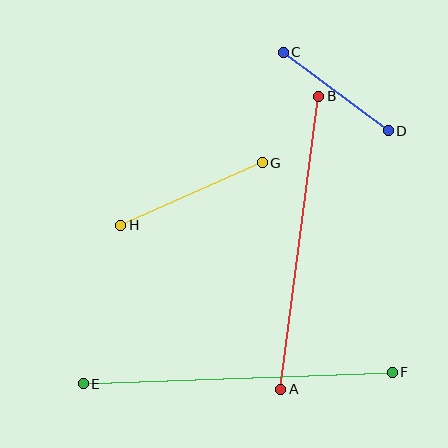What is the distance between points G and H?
The distance is approximately 154 pixels.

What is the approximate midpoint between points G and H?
The midpoint is at approximately (191, 194) pixels.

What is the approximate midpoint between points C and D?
The midpoint is at approximately (336, 91) pixels.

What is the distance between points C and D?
The distance is approximately 131 pixels.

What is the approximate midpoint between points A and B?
The midpoint is at approximately (300, 243) pixels.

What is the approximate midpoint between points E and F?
The midpoint is at approximately (238, 378) pixels.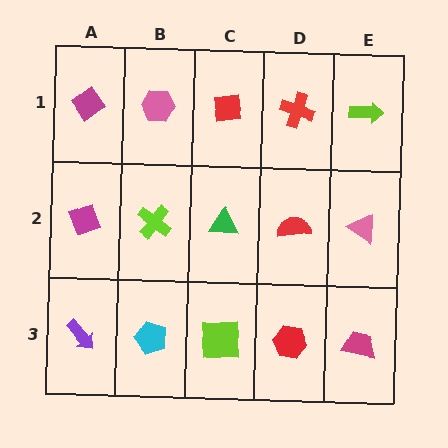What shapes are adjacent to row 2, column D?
A red cross (row 1, column D), a red hexagon (row 3, column D), a green triangle (row 2, column C), a pink triangle (row 2, column E).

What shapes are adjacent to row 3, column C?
A green triangle (row 2, column C), a cyan pentagon (row 3, column B), a red hexagon (row 3, column D).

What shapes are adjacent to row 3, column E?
A pink triangle (row 2, column E), a red hexagon (row 3, column D).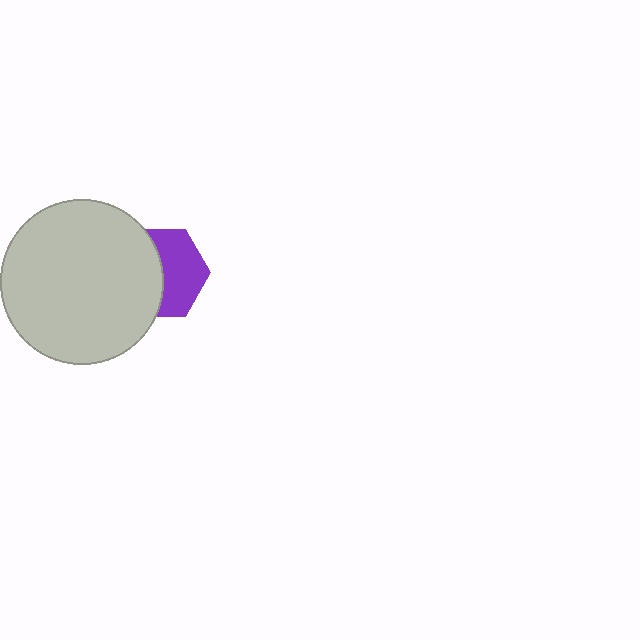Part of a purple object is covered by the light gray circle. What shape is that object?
It is a hexagon.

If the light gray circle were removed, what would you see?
You would see the complete purple hexagon.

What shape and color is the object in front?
The object in front is a light gray circle.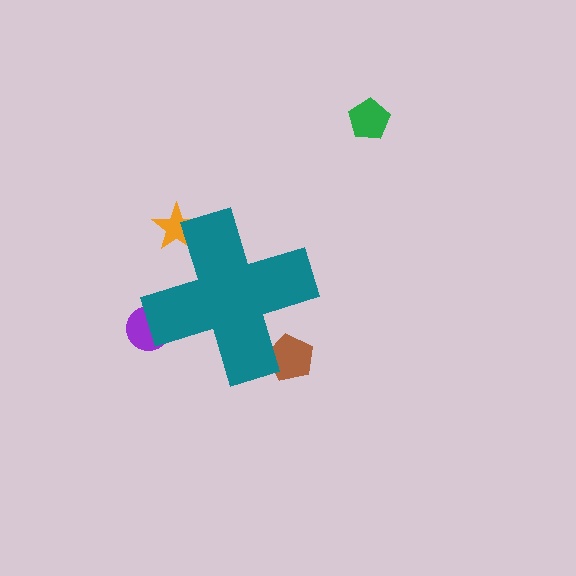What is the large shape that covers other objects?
A teal cross.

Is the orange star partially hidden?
Yes, the orange star is partially hidden behind the teal cross.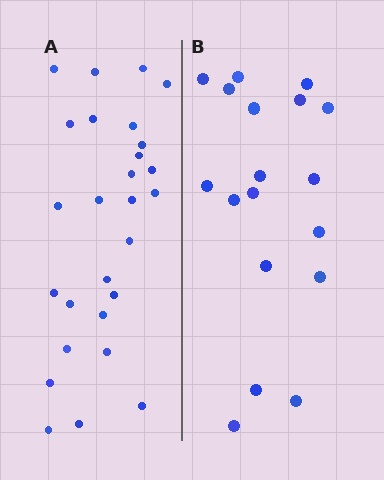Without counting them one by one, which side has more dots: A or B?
Region A (the left region) has more dots.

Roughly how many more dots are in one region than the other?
Region A has roughly 8 or so more dots than region B.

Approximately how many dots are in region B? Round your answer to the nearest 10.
About 20 dots. (The exact count is 18, which rounds to 20.)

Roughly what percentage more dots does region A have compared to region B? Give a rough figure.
About 50% more.